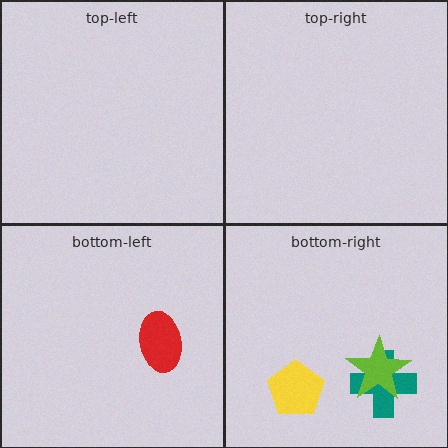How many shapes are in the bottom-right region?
3.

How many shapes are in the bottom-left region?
1.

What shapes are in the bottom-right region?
The teal cross, the lime star, the yellow pentagon.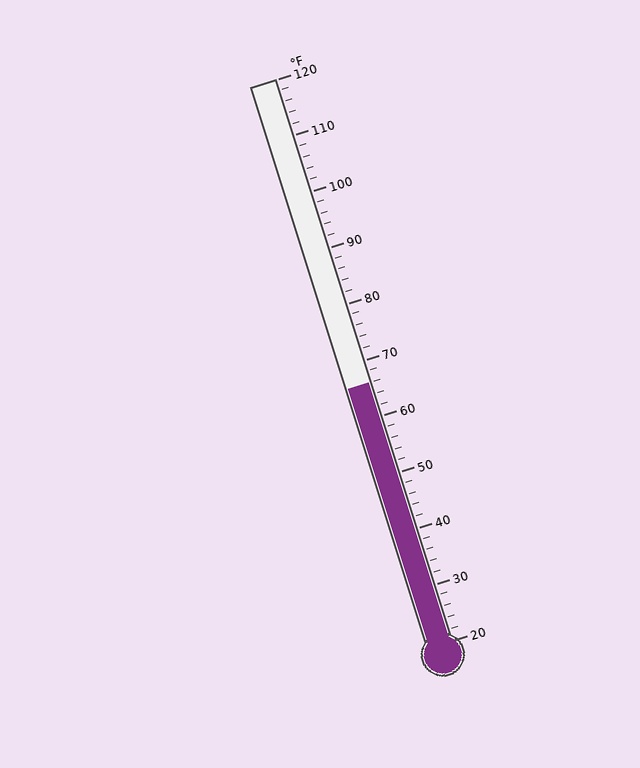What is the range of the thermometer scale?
The thermometer scale ranges from 20°F to 120°F.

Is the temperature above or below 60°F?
The temperature is above 60°F.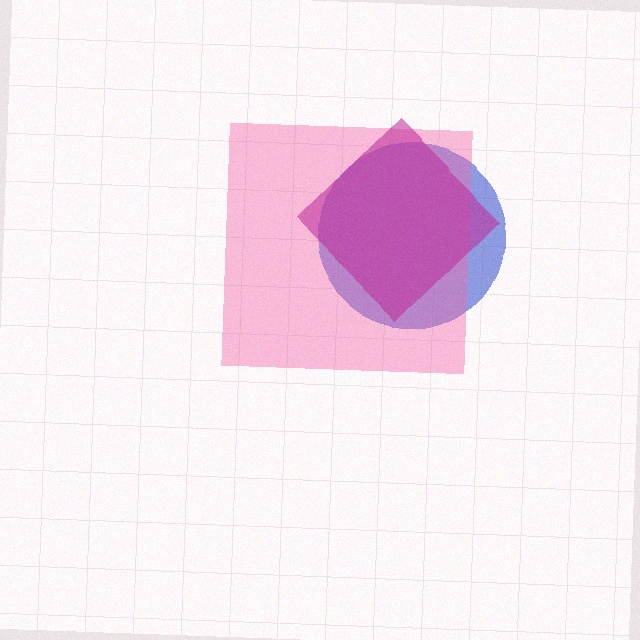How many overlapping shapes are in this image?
There are 3 overlapping shapes in the image.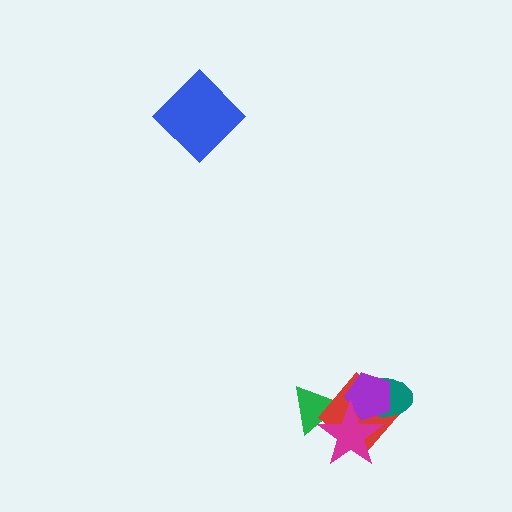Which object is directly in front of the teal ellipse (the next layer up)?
The purple pentagon is directly in front of the teal ellipse.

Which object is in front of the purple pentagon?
The magenta star is in front of the purple pentagon.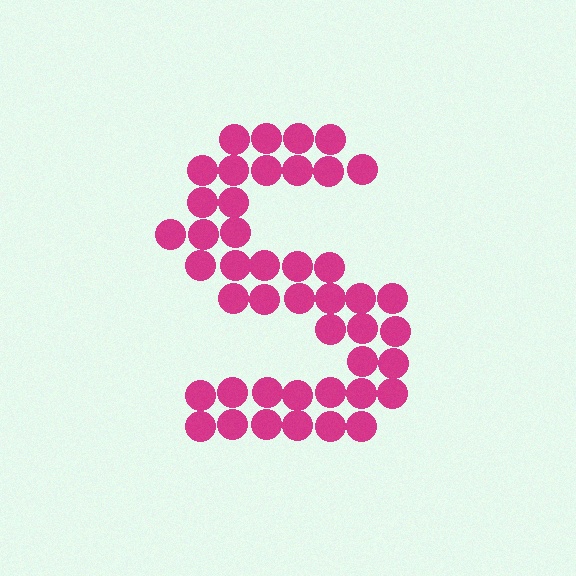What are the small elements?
The small elements are circles.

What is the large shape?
The large shape is the letter S.